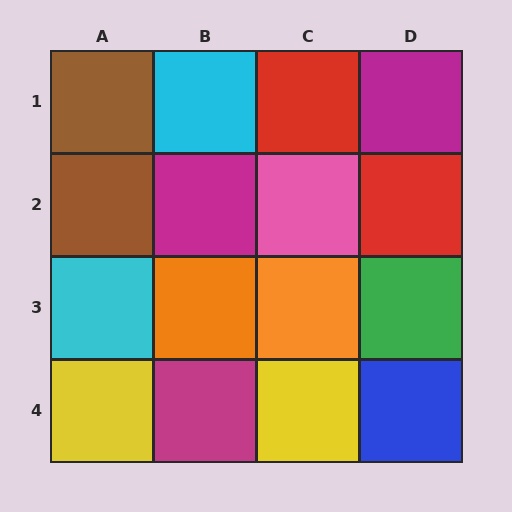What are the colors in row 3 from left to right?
Cyan, orange, orange, green.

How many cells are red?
2 cells are red.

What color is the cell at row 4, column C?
Yellow.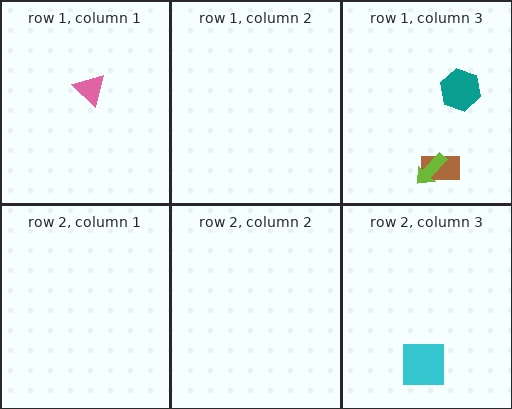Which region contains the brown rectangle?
The row 1, column 3 region.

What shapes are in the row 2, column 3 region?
The cyan square.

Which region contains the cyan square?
The row 2, column 3 region.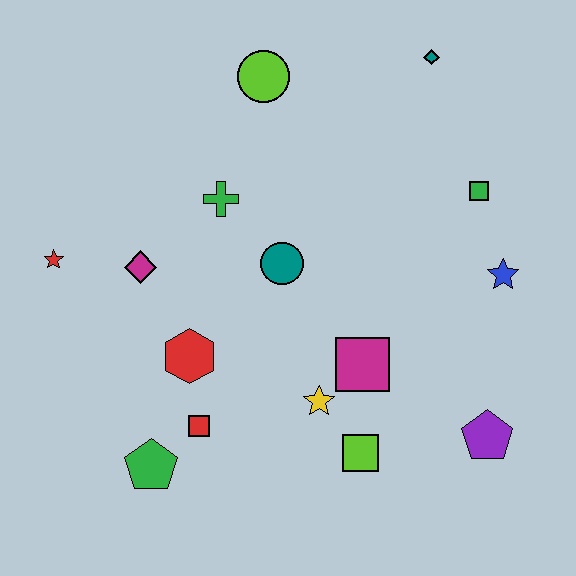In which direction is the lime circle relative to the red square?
The lime circle is above the red square.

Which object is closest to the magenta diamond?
The red star is closest to the magenta diamond.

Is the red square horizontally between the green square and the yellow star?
No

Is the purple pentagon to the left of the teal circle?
No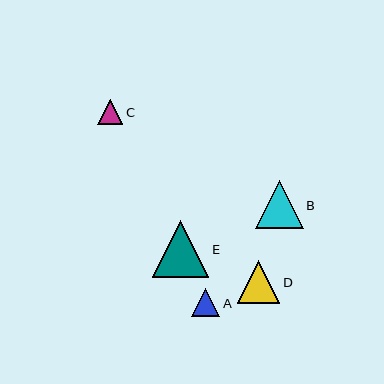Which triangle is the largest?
Triangle E is the largest with a size of approximately 56 pixels.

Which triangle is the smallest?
Triangle C is the smallest with a size of approximately 25 pixels.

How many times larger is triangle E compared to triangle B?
Triangle E is approximately 1.2 times the size of triangle B.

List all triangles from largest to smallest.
From largest to smallest: E, B, D, A, C.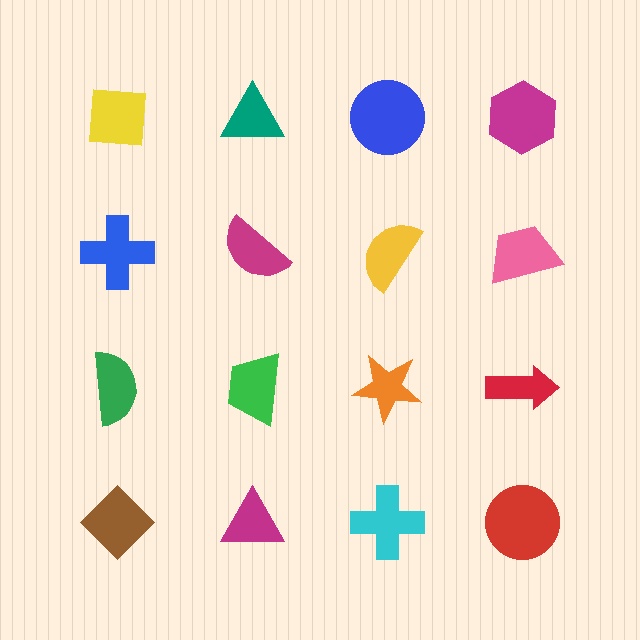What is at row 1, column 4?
A magenta hexagon.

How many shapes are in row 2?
4 shapes.